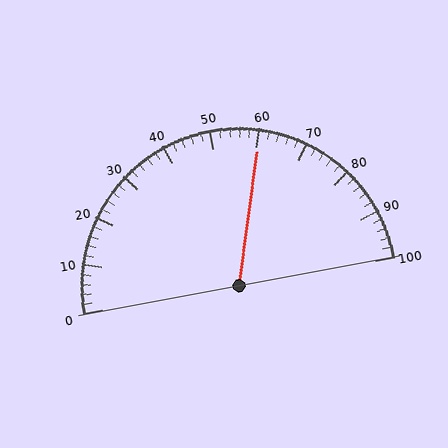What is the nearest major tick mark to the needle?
The nearest major tick mark is 60.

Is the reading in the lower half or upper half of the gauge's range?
The reading is in the upper half of the range (0 to 100).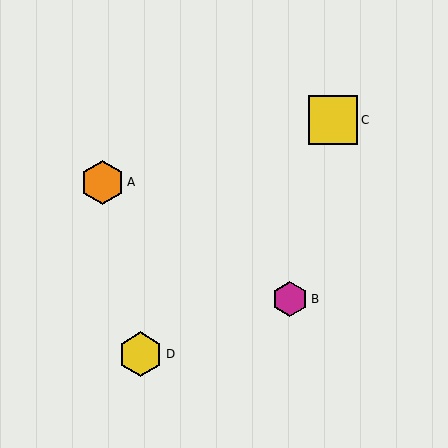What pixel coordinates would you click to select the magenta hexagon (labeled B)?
Click at (290, 299) to select the magenta hexagon B.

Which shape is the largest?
The yellow square (labeled C) is the largest.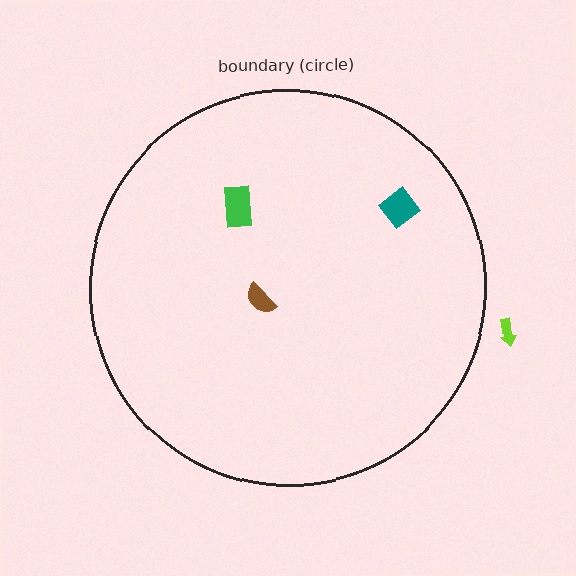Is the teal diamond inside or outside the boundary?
Inside.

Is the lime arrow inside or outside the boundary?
Outside.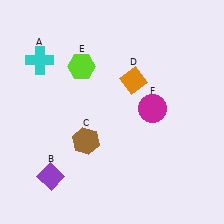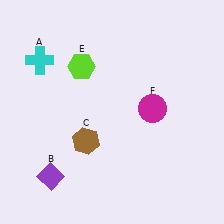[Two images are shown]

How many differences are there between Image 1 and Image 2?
There is 1 difference between the two images.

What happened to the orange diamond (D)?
The orange diamond (D) was removed in Image 2. It was in the top-right area of Image 1.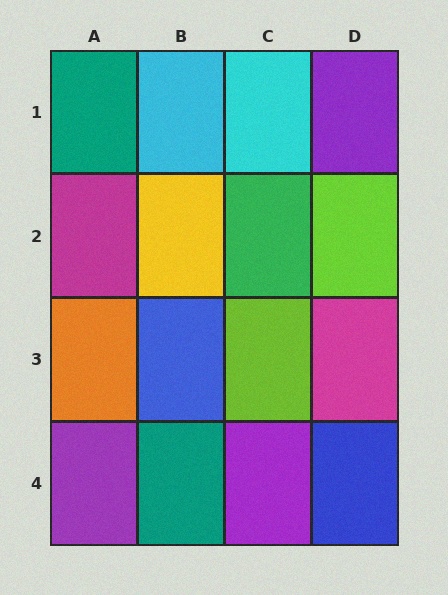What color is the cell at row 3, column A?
Orange.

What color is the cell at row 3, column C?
Lime.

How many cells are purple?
3 cells are purple.